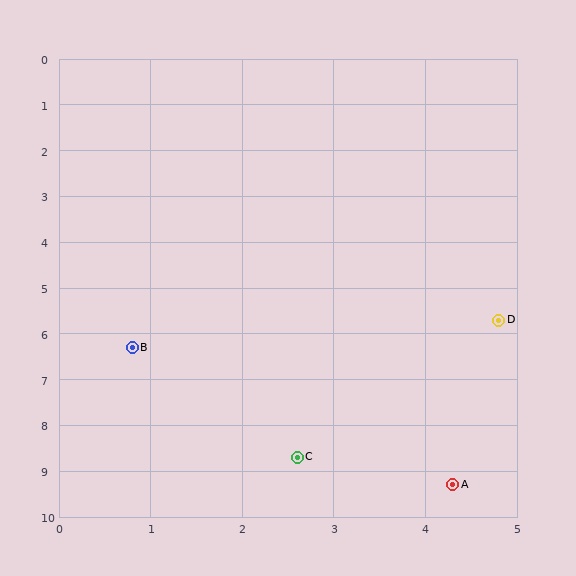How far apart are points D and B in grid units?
Points D and B are about 4.0 grid units apart.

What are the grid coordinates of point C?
Point C is at approximately (2.6, 8.7).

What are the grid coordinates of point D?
Point D is at approximately (4.8, 5.7).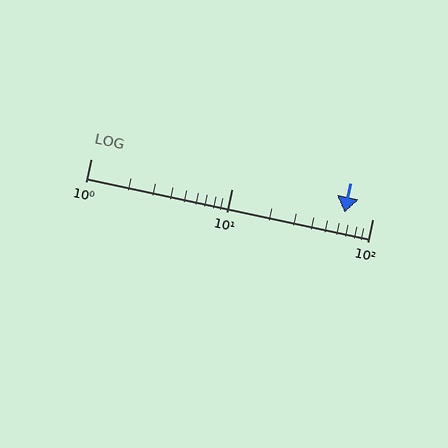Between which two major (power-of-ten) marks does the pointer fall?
The pointer is between 10 and 100.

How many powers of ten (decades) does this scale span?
The scale spans 2 decades, from 1 to 100.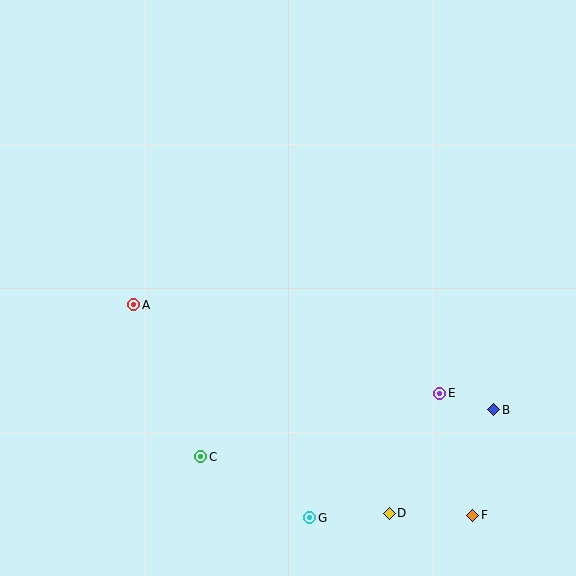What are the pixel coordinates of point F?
Point F is at (473, 515).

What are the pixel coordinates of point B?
Point B is at (494, 410).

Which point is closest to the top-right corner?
Point E is closest to the top-right corner.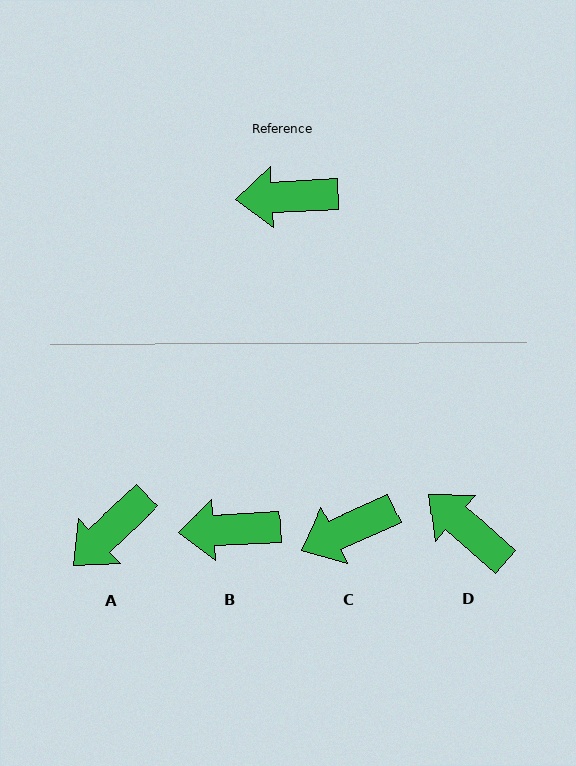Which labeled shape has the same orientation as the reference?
B.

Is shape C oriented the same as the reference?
No, it is off by about 21 degrees.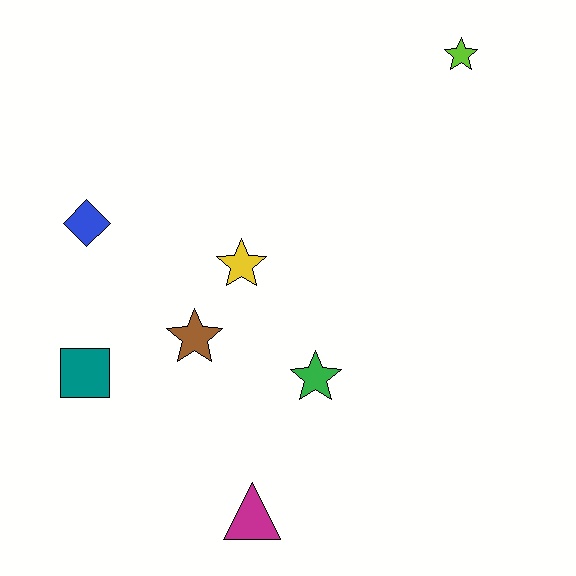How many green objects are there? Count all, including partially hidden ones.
There is 1 green object.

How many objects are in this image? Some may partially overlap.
There are 7 objects.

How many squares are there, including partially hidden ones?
There is 1 square.